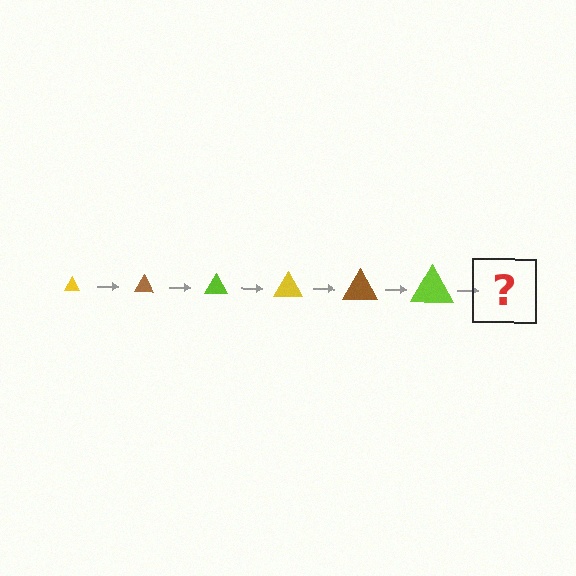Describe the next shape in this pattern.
It should be a yellow triangle, larger than the previous one.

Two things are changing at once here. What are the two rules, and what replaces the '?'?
The two rules are that the triangle grows larger each step and the color cycles through yellow, brown, and lime. The '?' should be a yellow triangle, larger than the previous one.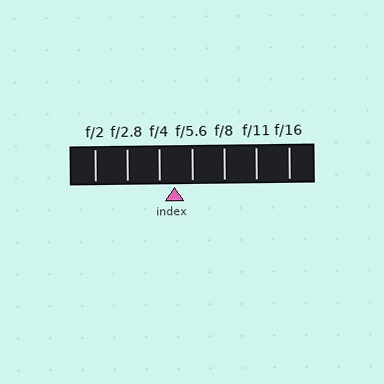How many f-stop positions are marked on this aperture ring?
There are 7 f-stop positions marked.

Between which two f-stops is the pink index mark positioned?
The index mark is between f/4 and f/5.6.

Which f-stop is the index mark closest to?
The index mark is closest to f/4.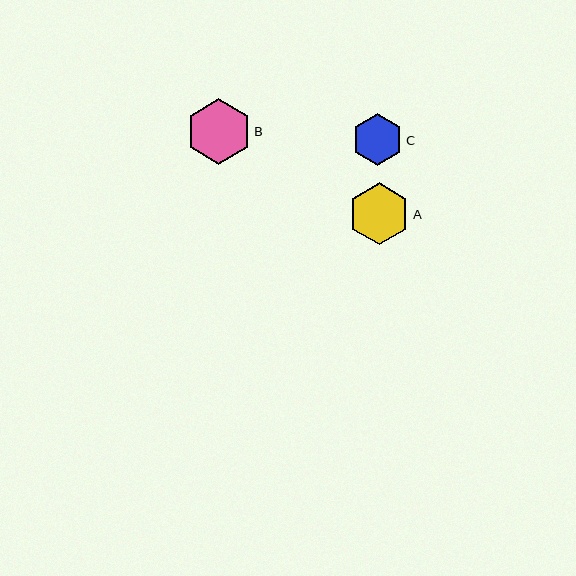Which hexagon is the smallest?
Hexagon C is the smallest with a size of approximately 52 pixels.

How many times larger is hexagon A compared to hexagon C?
Hexagon A is approximately 1.2 times the size of hexagon C.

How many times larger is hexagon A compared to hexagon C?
Hexagon A is approximately 1.2 times the size of hexagon C.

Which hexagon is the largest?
Hexagon B is the largest with a size of approximately 66 pixels.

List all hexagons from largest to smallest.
From largest to smallest: B, A, C.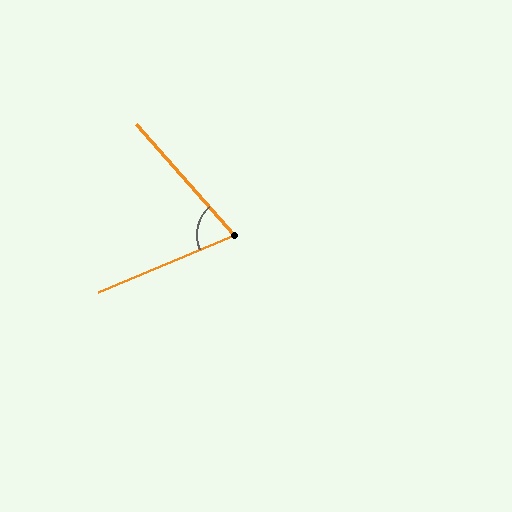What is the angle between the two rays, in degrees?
Approximately 71 degrees.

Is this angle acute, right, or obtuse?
It is acute.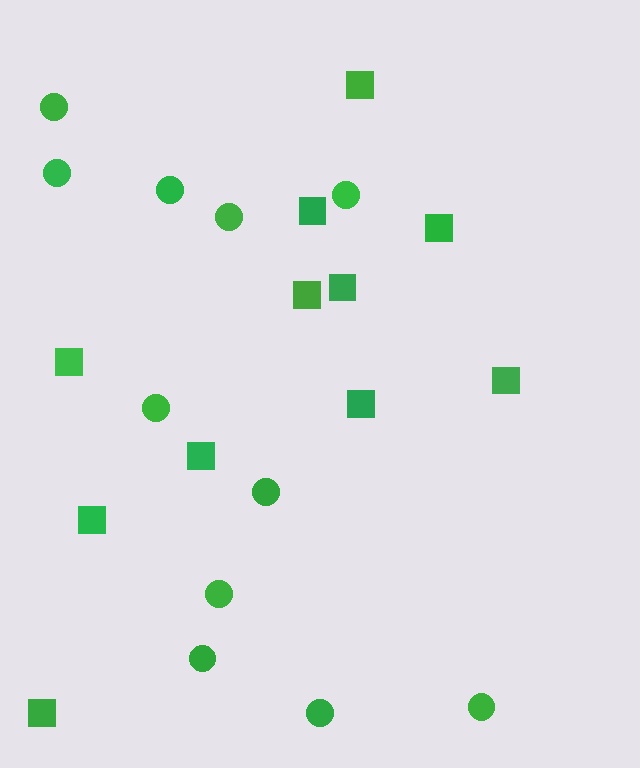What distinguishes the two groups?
There are 2 groups: one group of squares (11) and one group of circles (11).